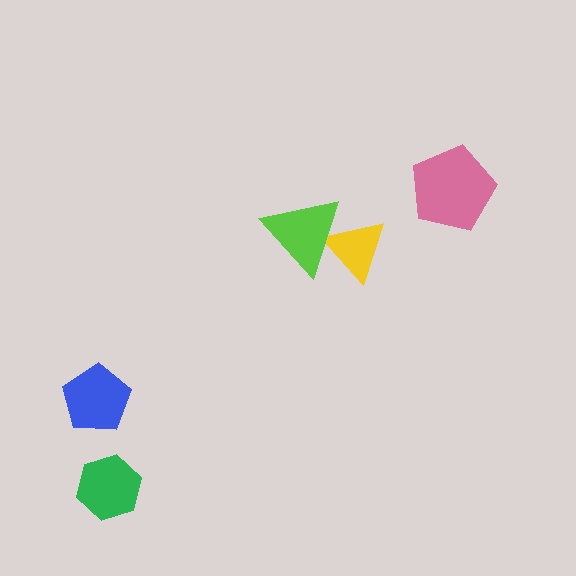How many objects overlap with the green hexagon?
0 objects overlap with the green hexagon.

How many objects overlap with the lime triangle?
1 object overlaps with the lime triangle.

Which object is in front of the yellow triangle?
The lime triangle is in front of the yellow triangle.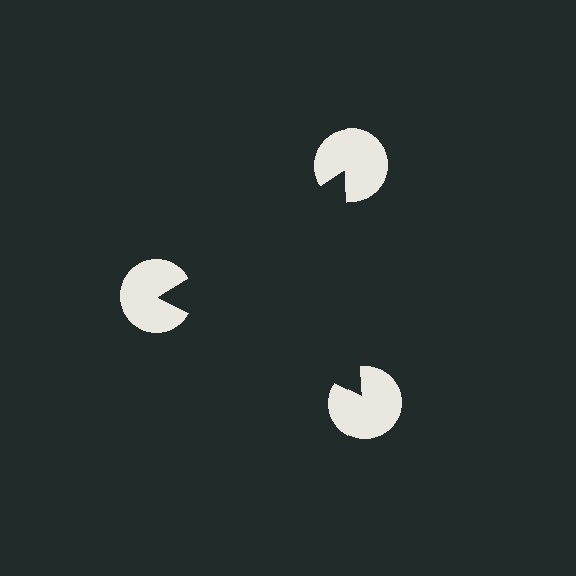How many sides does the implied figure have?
3 sides.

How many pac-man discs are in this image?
There are 3 — one at each vertex of the illusory triangle.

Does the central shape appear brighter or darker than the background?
It typically appears slightly darker than the background, even though no actual brightness change is drawn.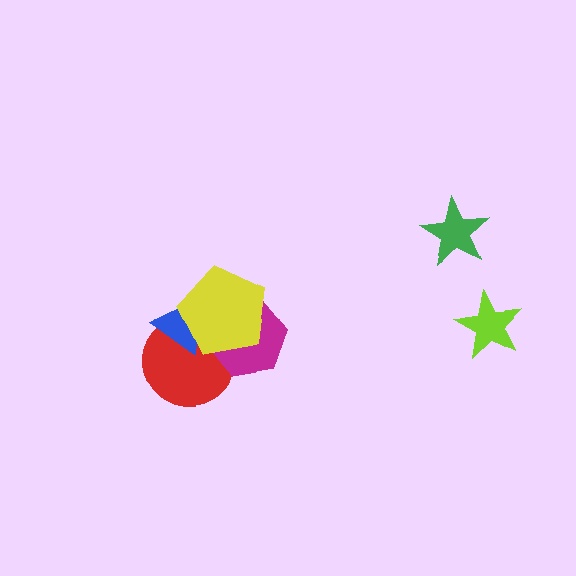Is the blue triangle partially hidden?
Yes, it is partially covered by another shape.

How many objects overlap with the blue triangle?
3 objects overlap with the blue triangle.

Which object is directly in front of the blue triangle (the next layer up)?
The magenta hexagon is directly in front of the blue triangle.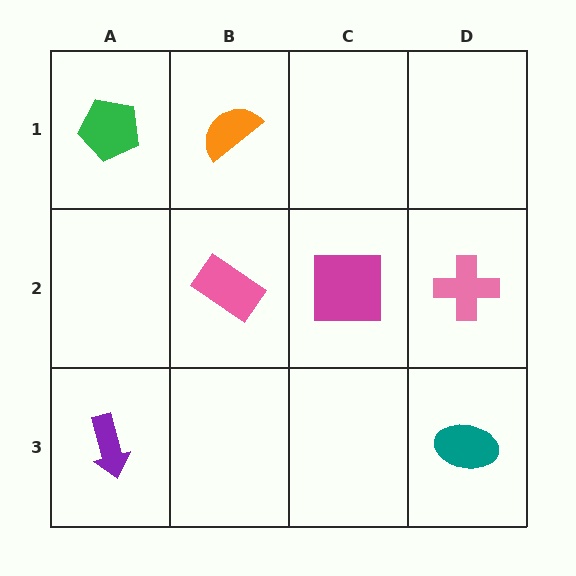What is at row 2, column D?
A pink cross.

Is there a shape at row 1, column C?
No, that cell is empty.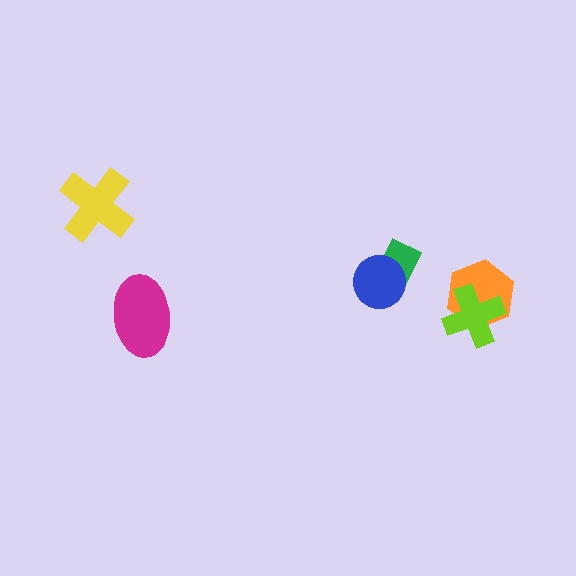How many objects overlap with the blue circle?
1 object overlaps with the blue circle.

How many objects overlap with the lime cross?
1 object overlaps with the lime cross.